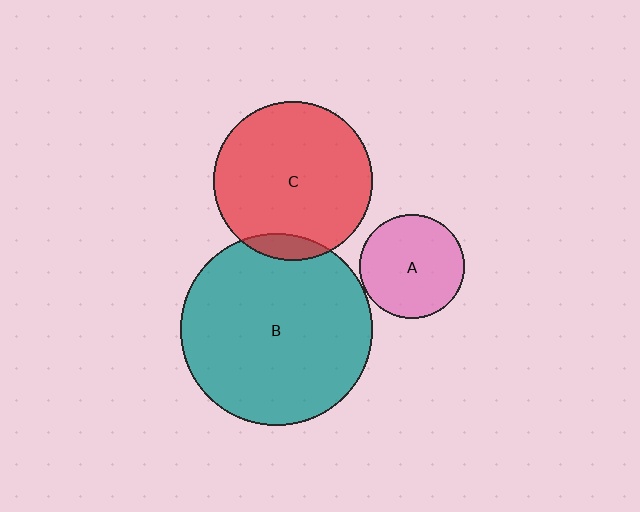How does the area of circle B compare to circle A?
Approximately 3.4 times.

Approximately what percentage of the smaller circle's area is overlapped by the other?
Approximately 10%.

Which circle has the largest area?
Circle B (teal).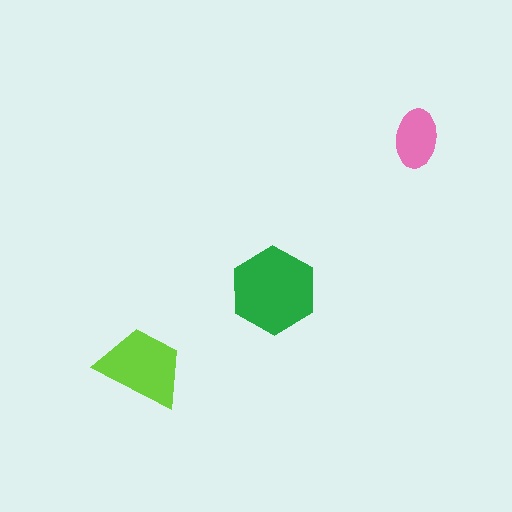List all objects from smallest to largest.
The pink ellipse, the lime trapezoid, the green hexagon.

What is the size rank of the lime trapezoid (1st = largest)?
2nd.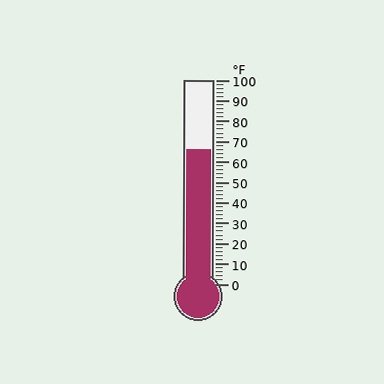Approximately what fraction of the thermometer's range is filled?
The thermometer is filled to approximately 65% of its range.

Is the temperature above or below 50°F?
The temperature is above 50°F.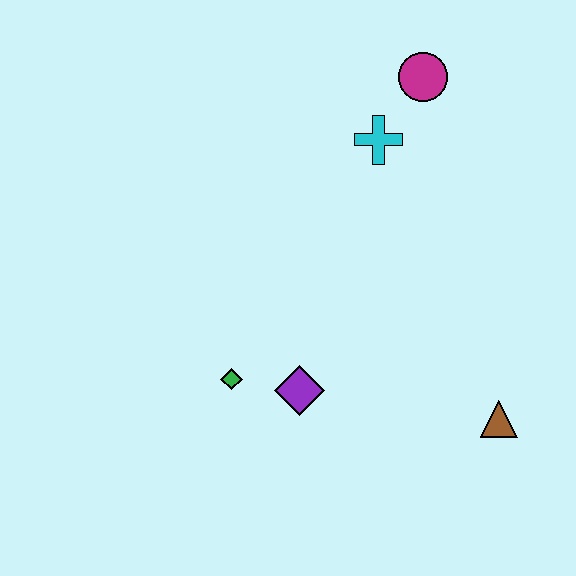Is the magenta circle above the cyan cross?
Yes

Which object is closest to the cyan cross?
The magenta circle is closest to the cyan cross.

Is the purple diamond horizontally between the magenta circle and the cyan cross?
No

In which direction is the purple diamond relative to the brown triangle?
The purple diamond is to the left of the brown triangle.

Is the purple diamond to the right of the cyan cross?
No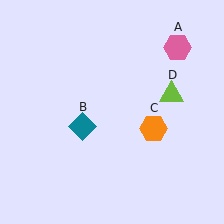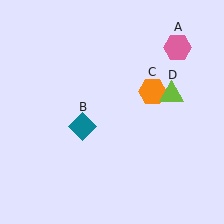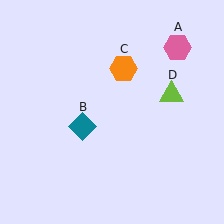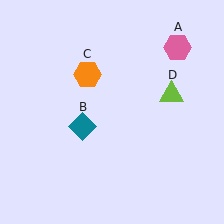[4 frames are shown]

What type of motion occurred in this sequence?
The orange hexagon (object C) rotated counterclockwise around the center of the scene.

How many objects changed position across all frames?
1 object changed position: orange hexagon (object C).